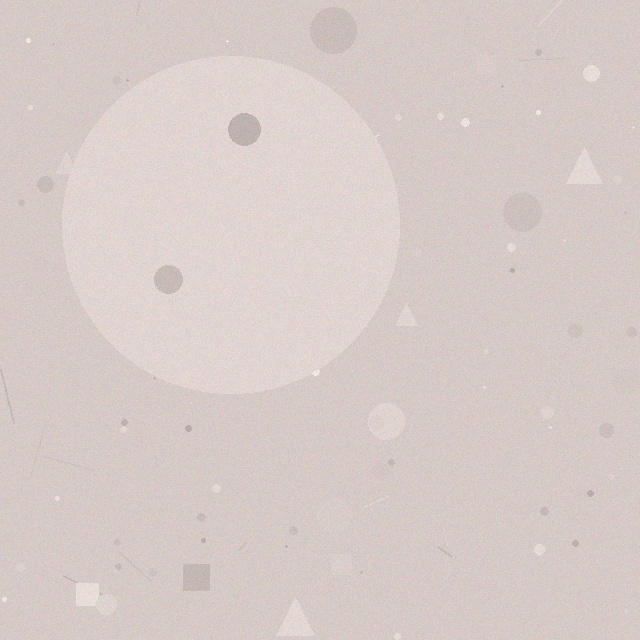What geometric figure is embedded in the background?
A circle is embedded in the background.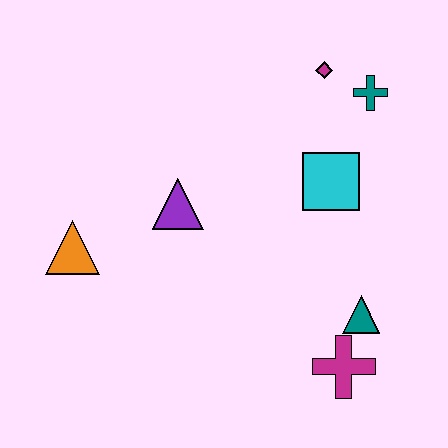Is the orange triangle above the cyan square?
No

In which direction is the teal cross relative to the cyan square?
The teal cross is above the cyan square.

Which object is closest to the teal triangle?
The magenta cross is closest to the teal triangle.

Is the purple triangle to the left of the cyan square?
Yes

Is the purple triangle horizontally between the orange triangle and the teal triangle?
Yes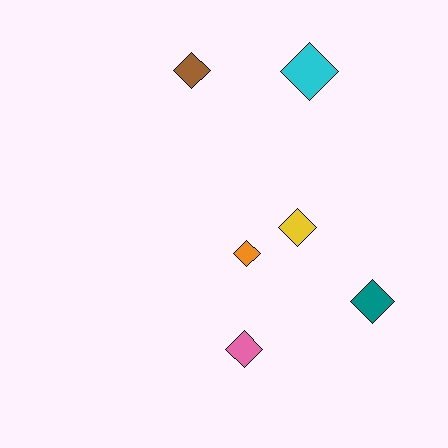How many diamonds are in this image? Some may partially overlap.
There are 6 diamonds.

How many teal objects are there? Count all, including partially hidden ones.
There is 1 teal object.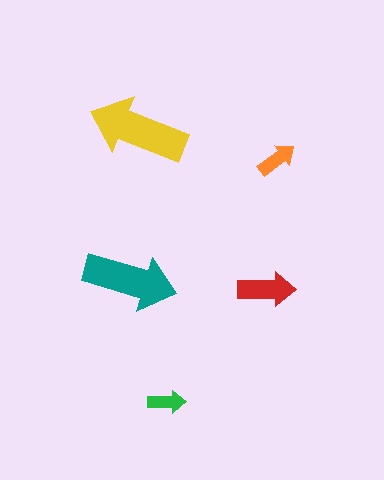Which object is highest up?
The yellow arrow is topmost.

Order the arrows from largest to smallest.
the yellow one, the teal one, the red one, the orange one, the green one.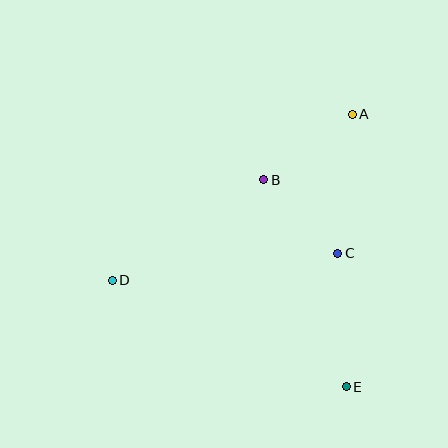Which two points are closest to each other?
Points B and C are closest to each other.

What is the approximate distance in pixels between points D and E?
The distance between D and E is approximately 257 pixels.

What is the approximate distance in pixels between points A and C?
The distance between A and C is approximately 140 pixels.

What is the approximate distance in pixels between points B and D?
The distance between B and D is approximately 182 pixels.